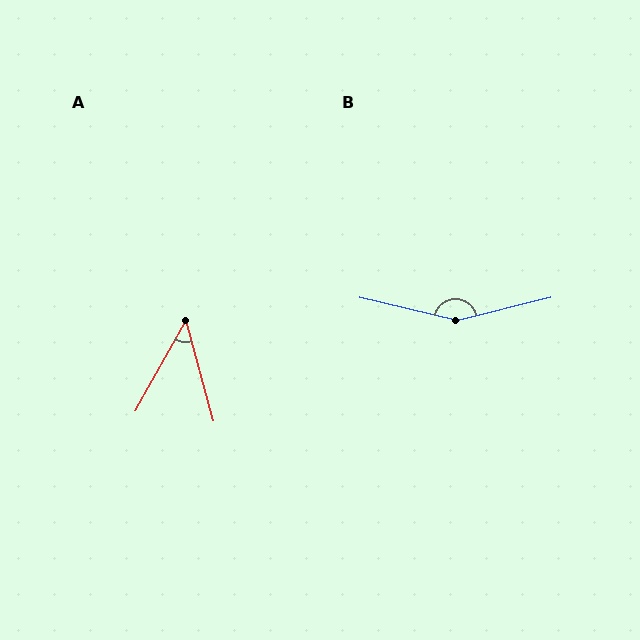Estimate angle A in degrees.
Approximately 45 degrees.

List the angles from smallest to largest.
A (45°), B (153°).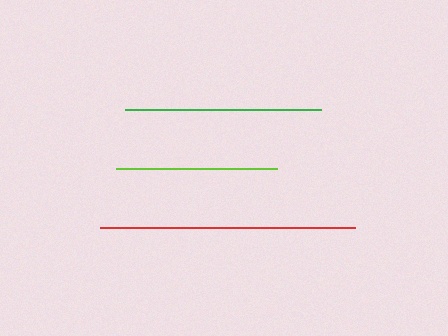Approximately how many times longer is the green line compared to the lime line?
The green line is approximately 1.2 times the length of the lime line.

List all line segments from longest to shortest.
From longest to shortest: red, green, lime.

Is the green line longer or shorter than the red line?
The red line is longer than the green line.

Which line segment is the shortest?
The lime line is the shortest at approximately 161 pixels.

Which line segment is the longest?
The red line is the longest at approximately 255 pixels.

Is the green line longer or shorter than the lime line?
The green line is longer than the lime line.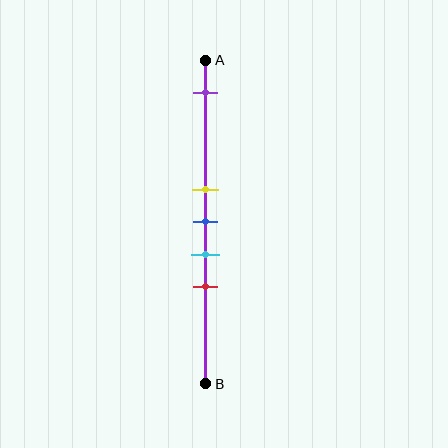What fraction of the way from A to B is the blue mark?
The blue mark is approximately 50% (0.5) of the way from A to B.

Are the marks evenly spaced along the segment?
No, the marks are not evenly spaced.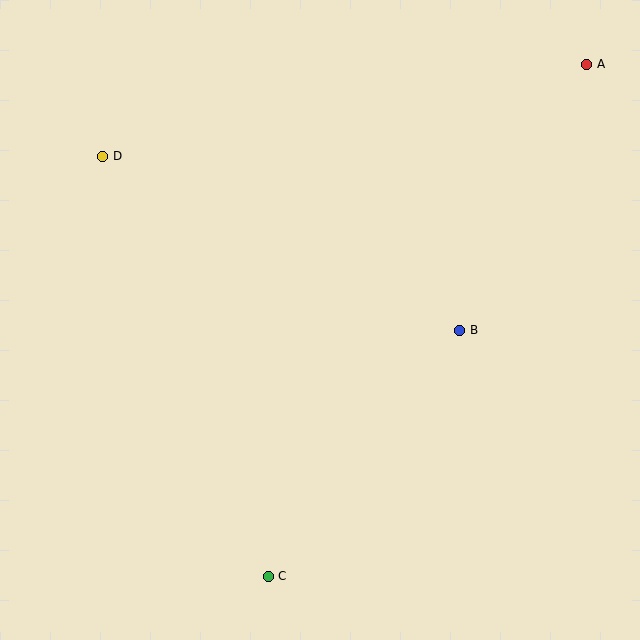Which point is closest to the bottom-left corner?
Point C is closest to the bottom-left corner.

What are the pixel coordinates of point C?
Point C is at (268, 576).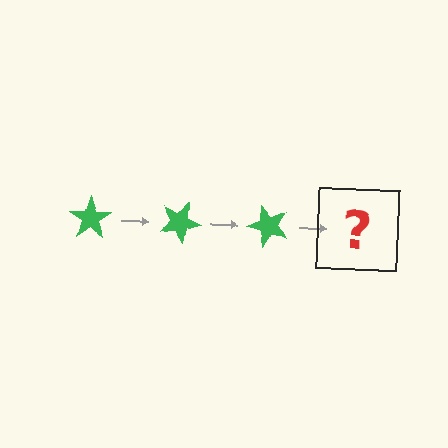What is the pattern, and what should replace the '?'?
The pattern is that the star rotates 25 degrees each step. The '?' should be a green star rotated 75 degrees.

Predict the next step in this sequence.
The next step is a green star rotated 75 degrees.